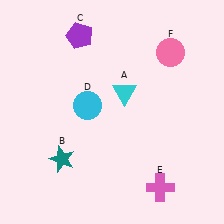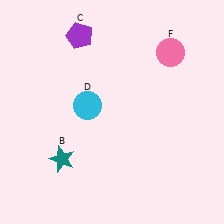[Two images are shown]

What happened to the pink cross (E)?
The pink cross (E) was removed in Image 2. It was in the bottom-right area of Image 1.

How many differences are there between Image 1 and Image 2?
There are 2 differences between the two images.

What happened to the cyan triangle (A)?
The cyan triangle (A) was removed in Image 2. It was in the top-right area of Image 1.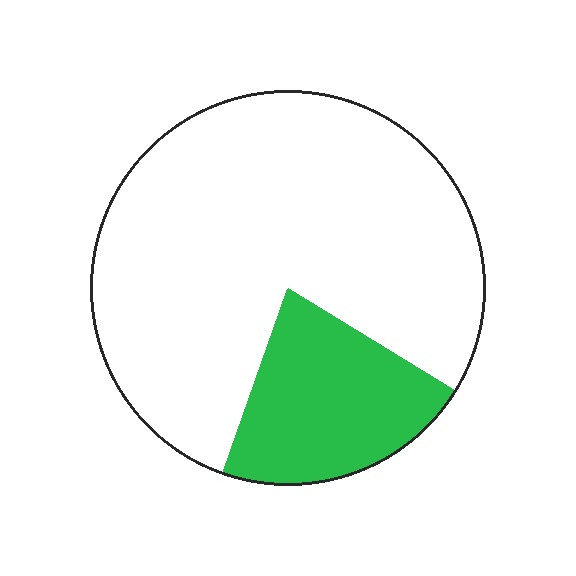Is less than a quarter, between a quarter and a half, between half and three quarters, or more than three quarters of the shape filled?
Less than a quarter.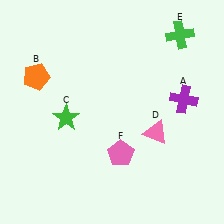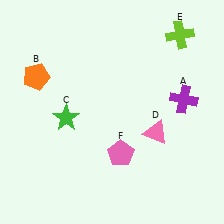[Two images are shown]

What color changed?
The cross (E) changed from green in Image 1 to lime in Image 2.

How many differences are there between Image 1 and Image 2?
There is 1 difference between the two images.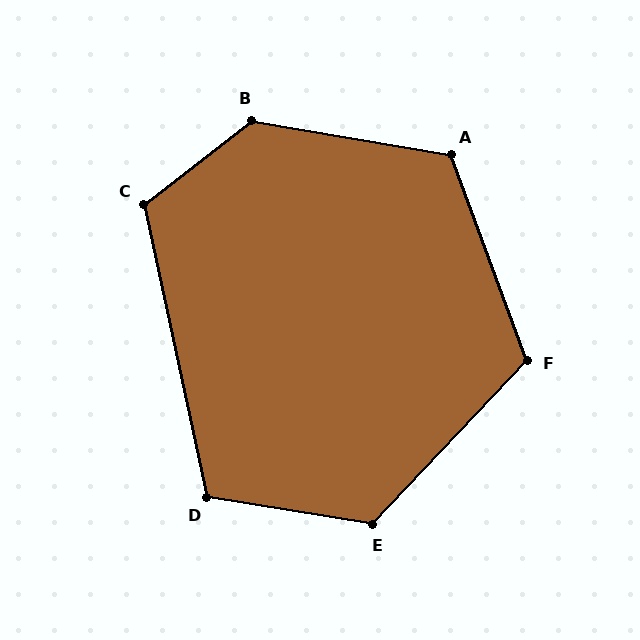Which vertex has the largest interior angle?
B, at approximately 132 degrees.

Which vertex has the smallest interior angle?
D, at approximately 111 degrees.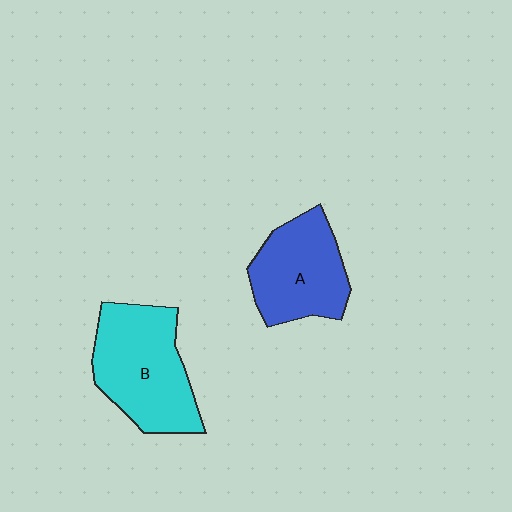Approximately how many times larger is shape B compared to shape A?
Approximately 1.2 times.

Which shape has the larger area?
Shape B (cyan).